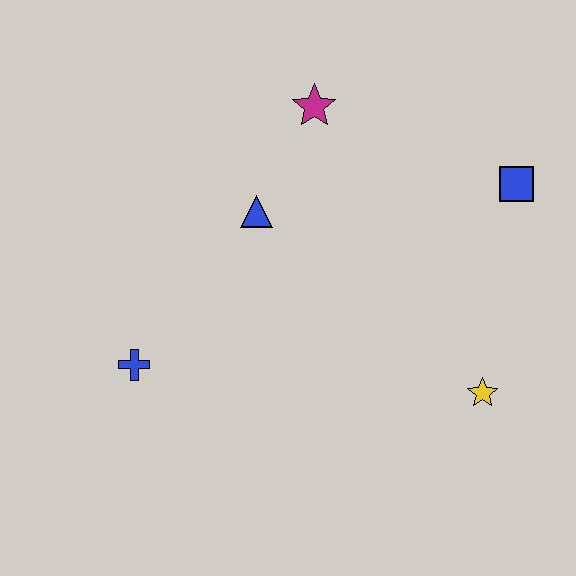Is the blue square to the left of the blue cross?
No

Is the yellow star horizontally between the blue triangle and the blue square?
Yes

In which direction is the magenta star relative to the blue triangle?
The magenta star is above the blue triangle.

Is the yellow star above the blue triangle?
No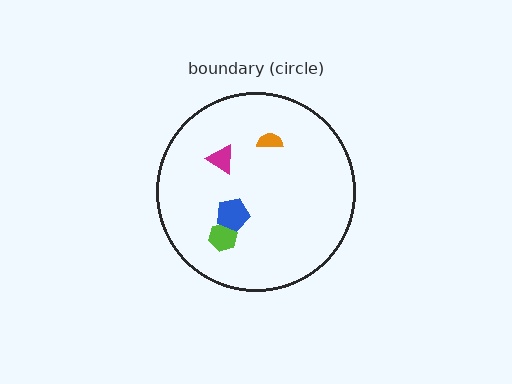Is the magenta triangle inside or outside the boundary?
Inside.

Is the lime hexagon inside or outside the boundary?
Inside.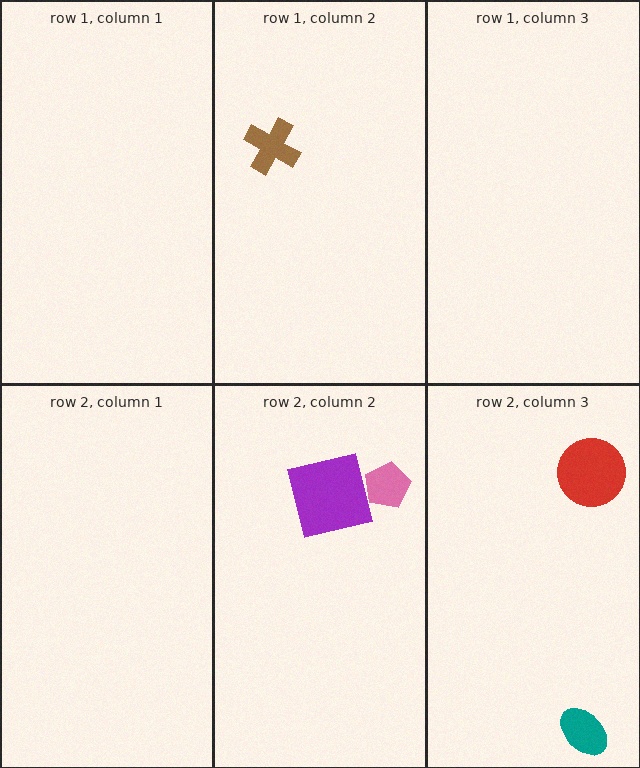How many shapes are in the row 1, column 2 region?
1.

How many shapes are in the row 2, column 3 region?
2.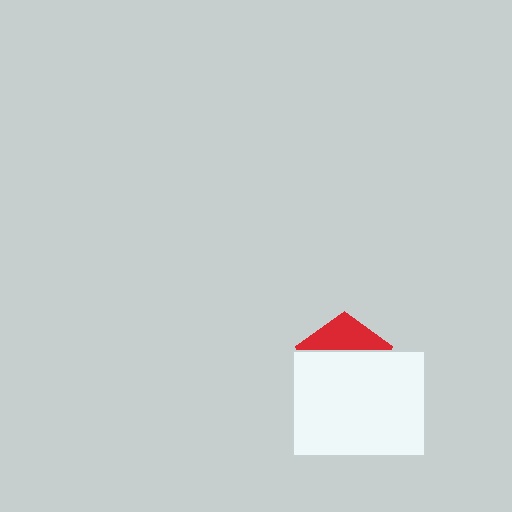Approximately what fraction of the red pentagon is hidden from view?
Roughly 68% of the red pentagon is hidden behind the white rectangle.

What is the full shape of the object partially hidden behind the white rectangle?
The partially hidden object is a red pentagon.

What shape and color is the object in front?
The object in front is a white rectangle.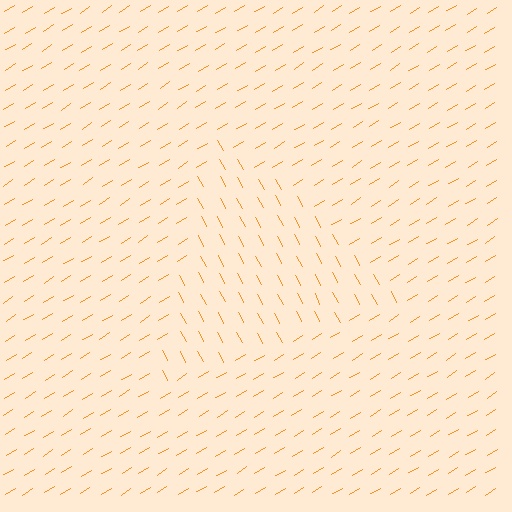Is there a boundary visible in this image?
Yes, there is a texture boundary formed by a change in line orientation.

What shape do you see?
I see a triangle.